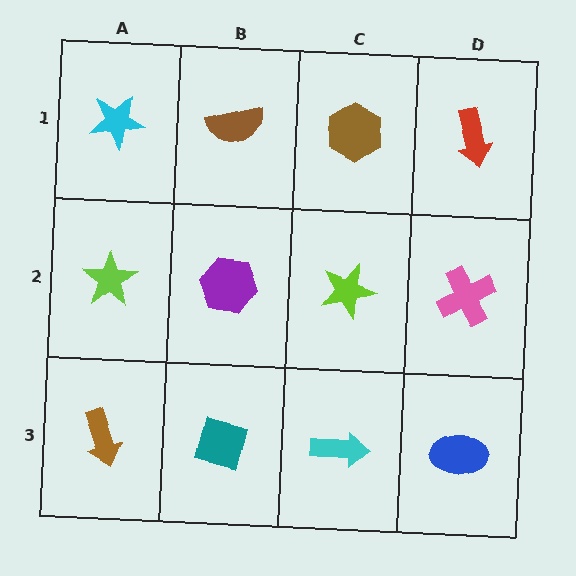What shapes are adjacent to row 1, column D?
A pink cross (row 2, column D), a brown hexagon (row 1, column C).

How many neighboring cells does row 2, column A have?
3.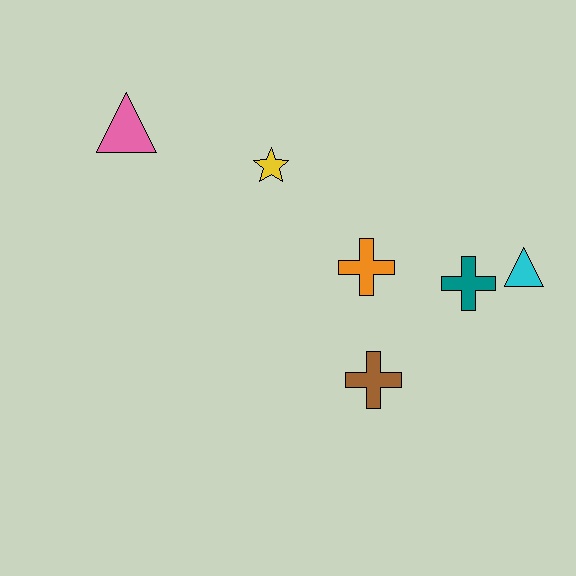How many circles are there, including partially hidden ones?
There are no circles.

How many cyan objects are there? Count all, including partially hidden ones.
There is 1 cyan object.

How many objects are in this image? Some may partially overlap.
There are 6 objects.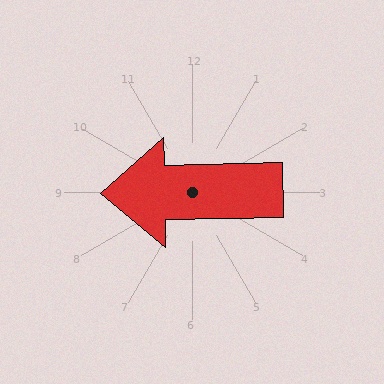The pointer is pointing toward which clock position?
Roughly 9 o'clock.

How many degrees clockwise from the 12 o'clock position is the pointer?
Approximately 269 degrees.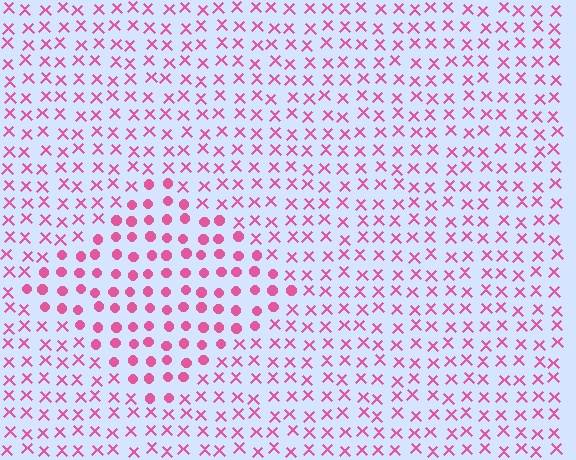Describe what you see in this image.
The image is filled with small pink elements arranged in a uniform grid. A diamond-shaped region contains circles, while the surrounding area contains X marks. The boundary is defined purely by the change in element shape.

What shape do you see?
I see a diamond.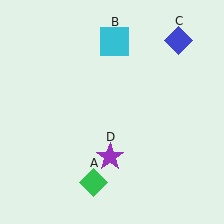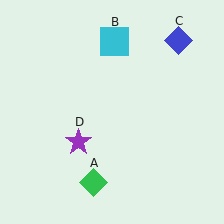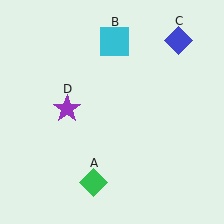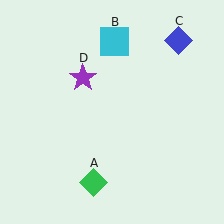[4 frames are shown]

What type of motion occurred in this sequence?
The purple star (object D) rotated clockwise around the center of the scene.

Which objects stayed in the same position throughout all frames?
Green diamond (object A) and cyan square (object B) and blue diamond (object C) remained stationary.